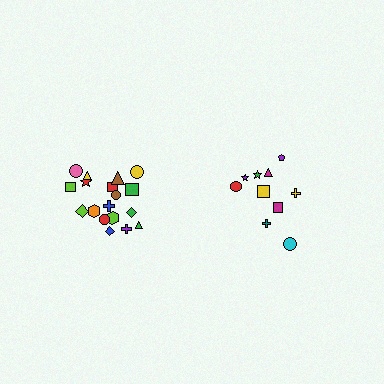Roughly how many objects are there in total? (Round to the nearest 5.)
Roughly 30 objects in total.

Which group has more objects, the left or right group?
The left group.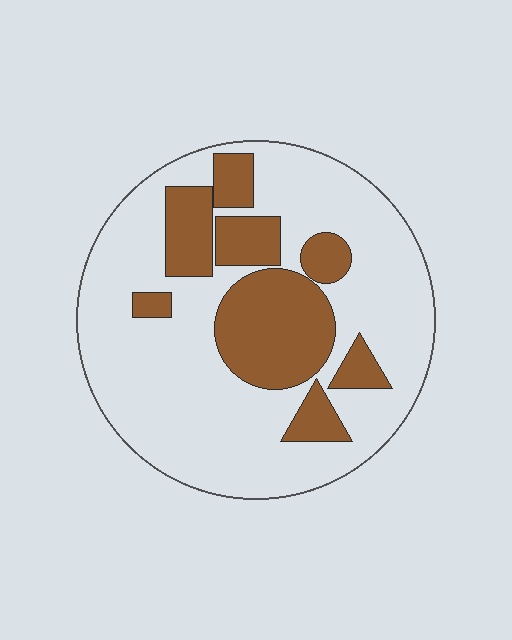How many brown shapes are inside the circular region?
8.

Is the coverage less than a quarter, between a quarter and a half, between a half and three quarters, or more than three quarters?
Between a quarter and a half.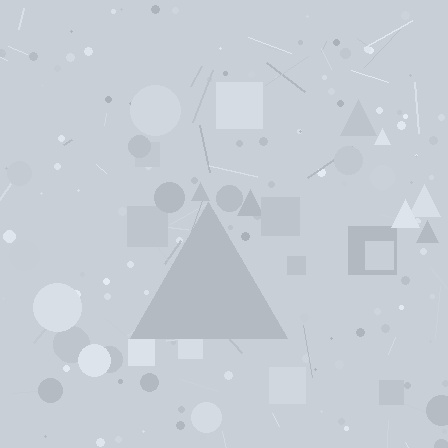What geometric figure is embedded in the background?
A triangle is embedded in the background.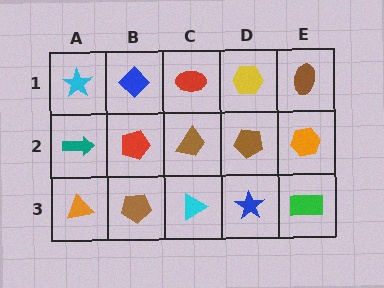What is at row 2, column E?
An orange hexagon.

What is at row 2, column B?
A red pentagon.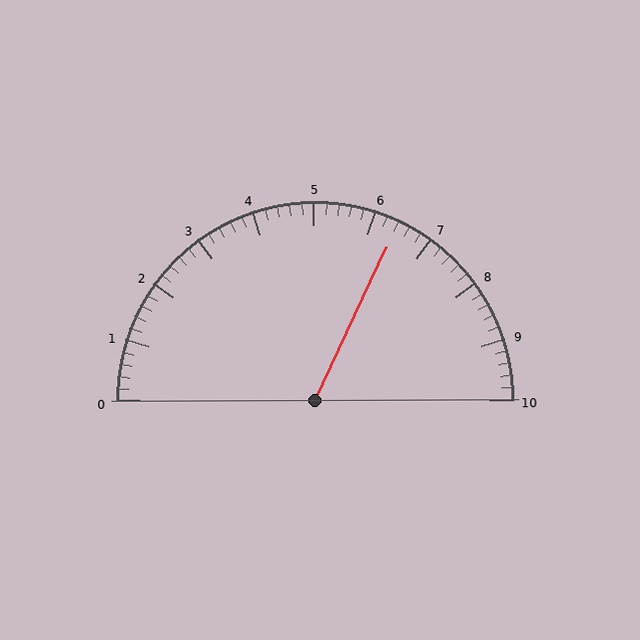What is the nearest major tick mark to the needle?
The nearest major tick mark is 6.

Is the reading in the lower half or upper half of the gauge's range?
The reading is in the upper half of the range (0 to 10).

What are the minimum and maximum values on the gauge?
The gauge ranges from 0 to 10.